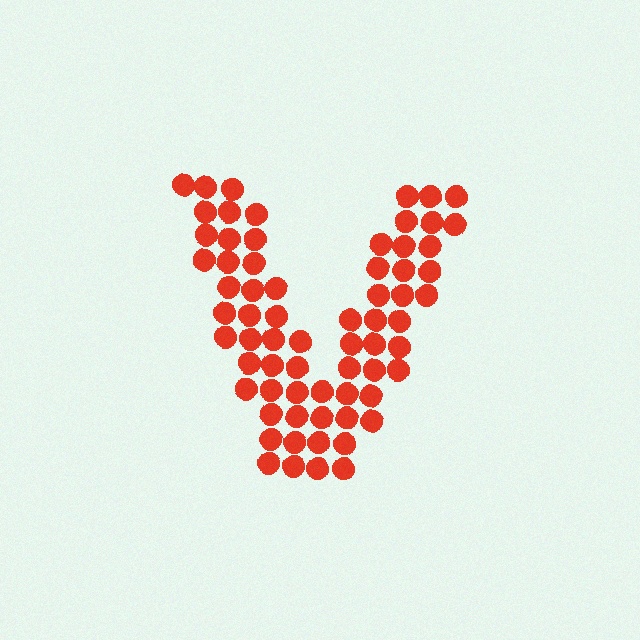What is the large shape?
The large shape is the letter V.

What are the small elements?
The small elements are circles.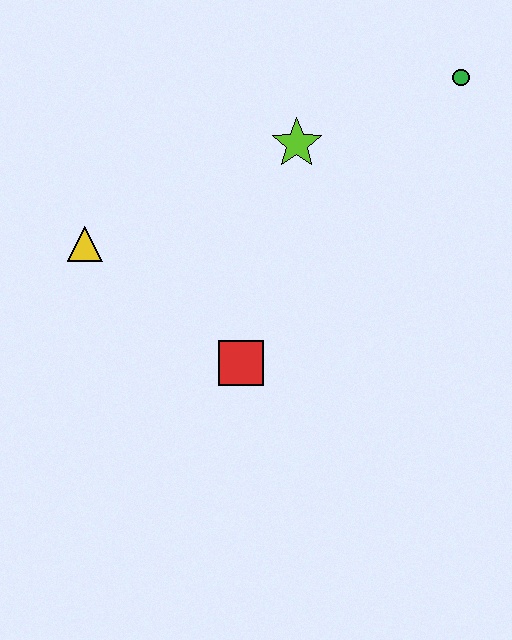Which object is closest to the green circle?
The lime star is closest to the green circle.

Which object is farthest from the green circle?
The yellow triangle is farthest from the green circle.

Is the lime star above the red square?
Yes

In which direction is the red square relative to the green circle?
The red square is below the green circle.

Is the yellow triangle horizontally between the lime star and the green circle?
No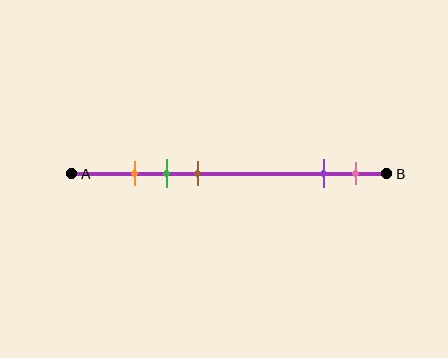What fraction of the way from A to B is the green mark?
The green mark is approximately 30% (0.3) of the way from A to B.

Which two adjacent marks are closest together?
The orange and green marks are the closest adjacent pair.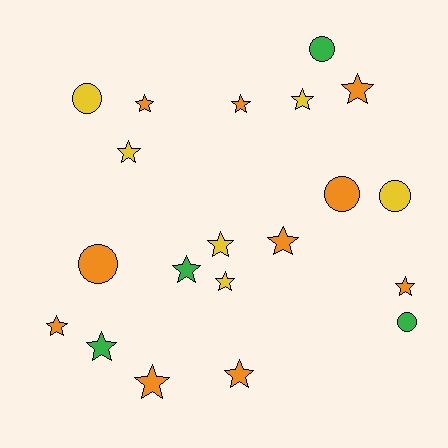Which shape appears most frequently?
Star, with 14 objects.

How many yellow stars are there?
There are 4 yellow stars.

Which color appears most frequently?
Orange, with 10 objects.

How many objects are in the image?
There are 20 objects.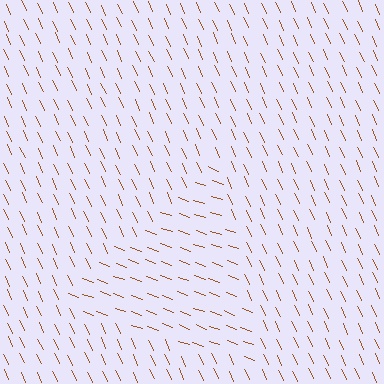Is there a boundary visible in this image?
Yes, there is a texture boundary formed by a change in line orientation.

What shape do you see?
I see a triangle.